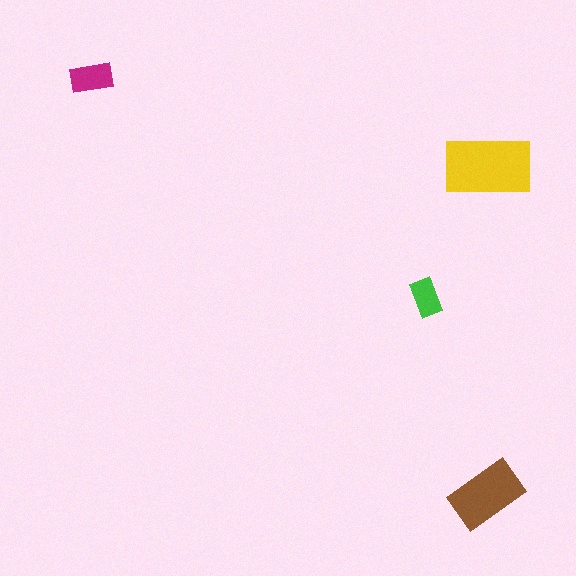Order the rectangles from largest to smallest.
the yellow one, the brown one, the magenta one, the green one.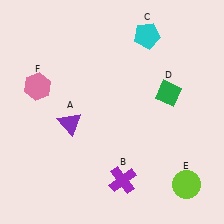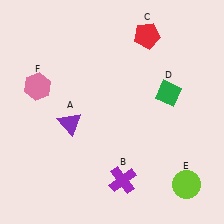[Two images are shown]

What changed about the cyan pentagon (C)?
In Image 1, C is cyan. In Image 2, it changed to red.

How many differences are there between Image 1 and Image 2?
There is 1 difference between the two images.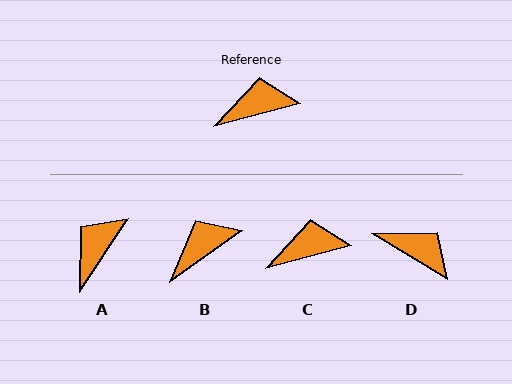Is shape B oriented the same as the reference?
No, it is off by about 21 degrees.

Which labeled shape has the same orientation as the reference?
C.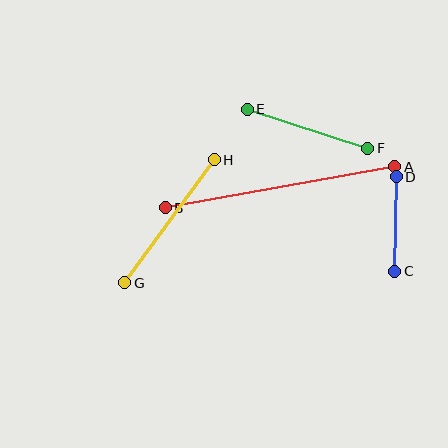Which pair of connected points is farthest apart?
Points A and B are farthest apart.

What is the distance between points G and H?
The distance is approximately 152 pixels.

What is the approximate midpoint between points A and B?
The midpoint is at approximately (280, 187) pixels.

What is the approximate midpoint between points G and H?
The midpoint is at approximately (170, 221) pixels.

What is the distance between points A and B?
The distance is approximately 233 pixels.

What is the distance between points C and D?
The distance is approximately 94 pixels.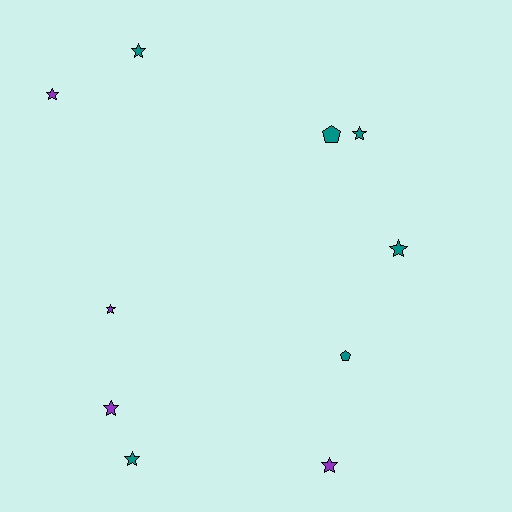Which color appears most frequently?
Teal, with 6 objects.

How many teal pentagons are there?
There are 2 teal pentagons.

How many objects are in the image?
There are 10 objects.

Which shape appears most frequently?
Star, with 8 objects.